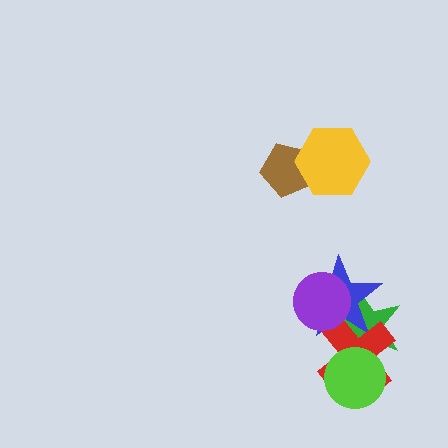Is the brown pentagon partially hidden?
Yes, it is partially covered by another shape.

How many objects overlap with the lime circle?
2 objects overlap with the lime circle.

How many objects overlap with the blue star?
3 objects overlap with the blue star.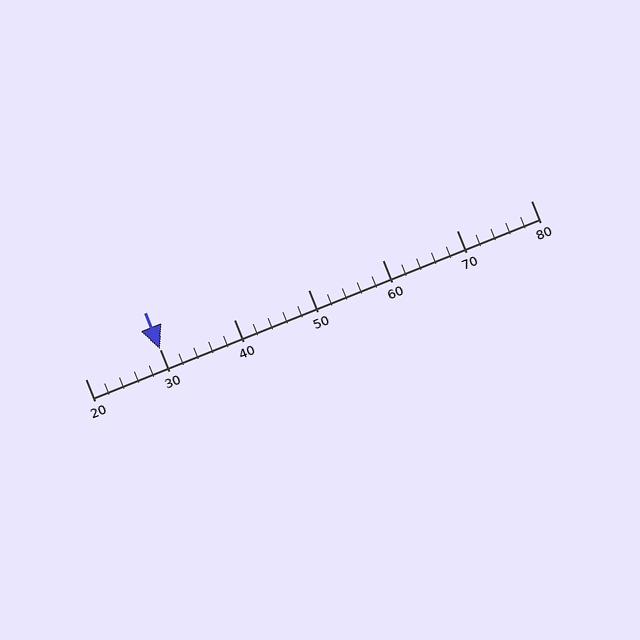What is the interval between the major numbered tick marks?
The major tick marks are spaced 10 units apart.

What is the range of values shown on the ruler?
The ruler shows values from 20 to 80.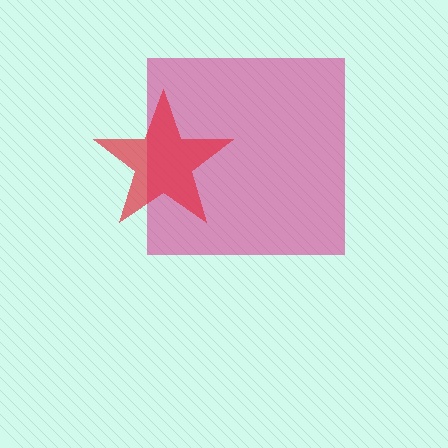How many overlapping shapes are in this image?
There are 2 overlapping shapes in the image.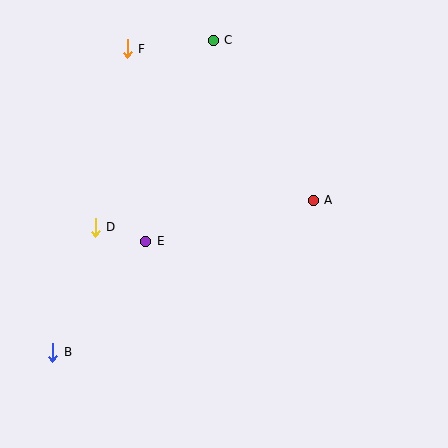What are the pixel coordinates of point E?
Point E is at (146, 241).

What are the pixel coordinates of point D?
Point D is at (95, 227).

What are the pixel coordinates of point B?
Point B is at (53, 353).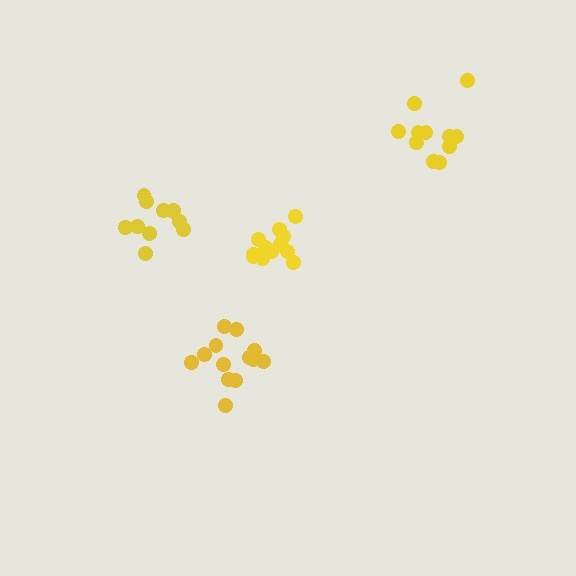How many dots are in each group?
Group 1: 11 dots, Group 2: 12 dots, Group 3: 13 dots, Group 4: 11 dots (47 total).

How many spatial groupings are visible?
There are 4 spatial groupings.